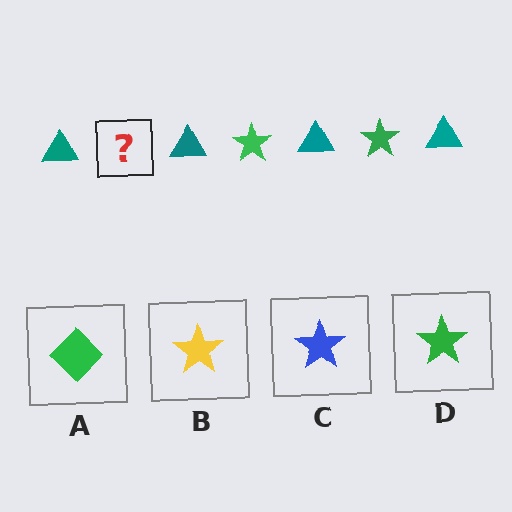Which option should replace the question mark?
Option D.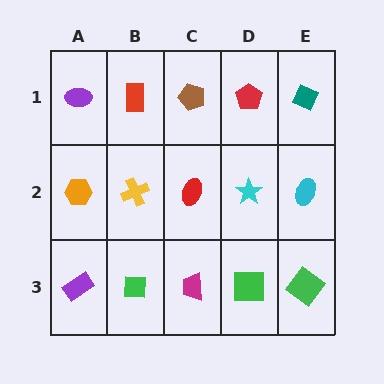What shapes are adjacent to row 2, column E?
A teal diamond (row 1, column E), a green diamond (row 3, column E), a cyan star (row 2, column D).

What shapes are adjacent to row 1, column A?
An orange hexagon (row 2, column A), a red rectangle (row 1, column B).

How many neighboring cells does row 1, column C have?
3.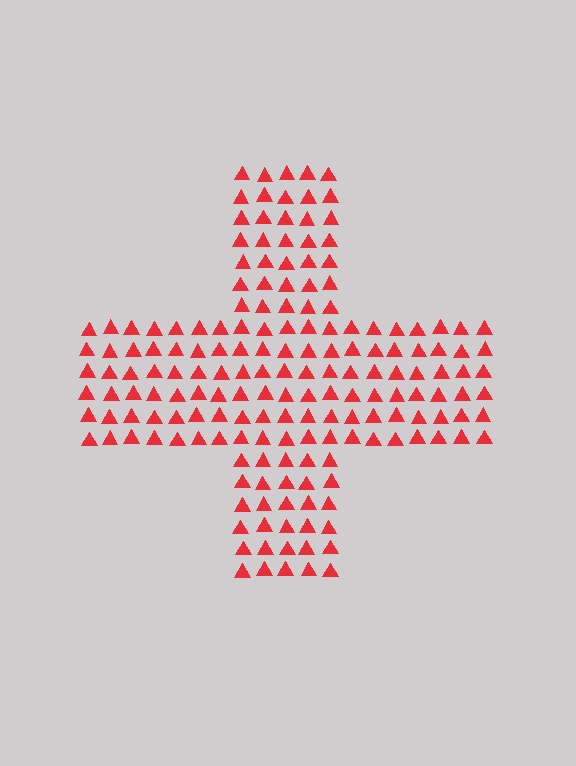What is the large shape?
The large shape is a cross.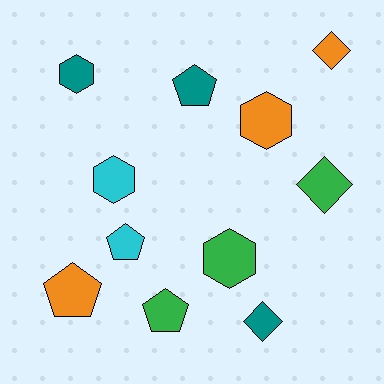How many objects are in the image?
There are 11 objects.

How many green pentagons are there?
There is 1 green pentagon.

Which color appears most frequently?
Orange, with 3 objects.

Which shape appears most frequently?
Hexagon, with 4 objects.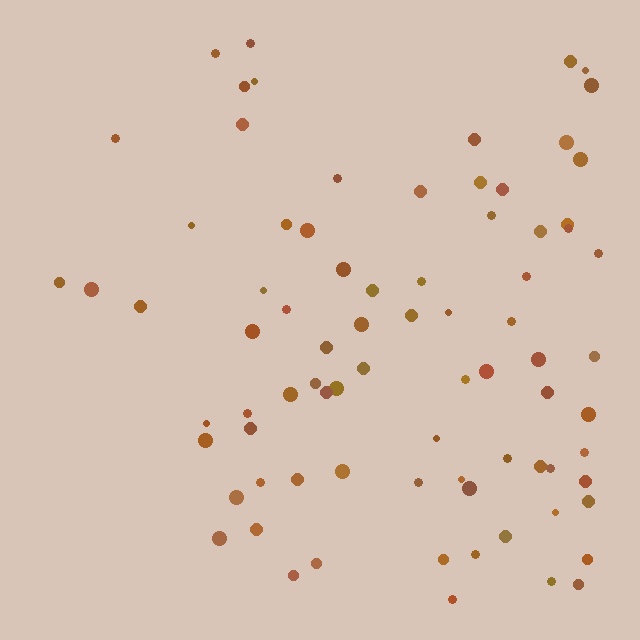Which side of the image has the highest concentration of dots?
The right.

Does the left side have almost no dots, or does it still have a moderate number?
Still a moderate number, just noticeably fewer than the right.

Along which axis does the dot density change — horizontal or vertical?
Horizontal.